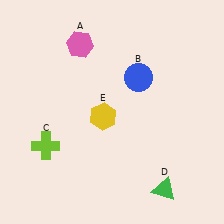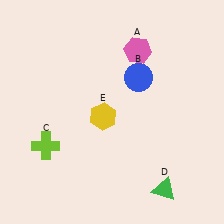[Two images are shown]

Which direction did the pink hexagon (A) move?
The pink hexagon (A) moved right.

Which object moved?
The pink hexagon (A) moved right.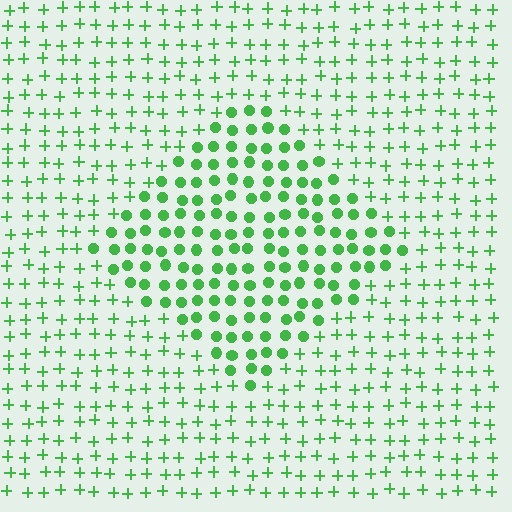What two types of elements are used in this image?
The image uses circles inside the diamond region and plus signs outside it.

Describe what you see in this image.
The image is filled with small green elements arranged in a uniform grid. A diamond-shaped region contains circles, while the surrounding area contains plus signs. The boundary is defined purely by the change in element shape.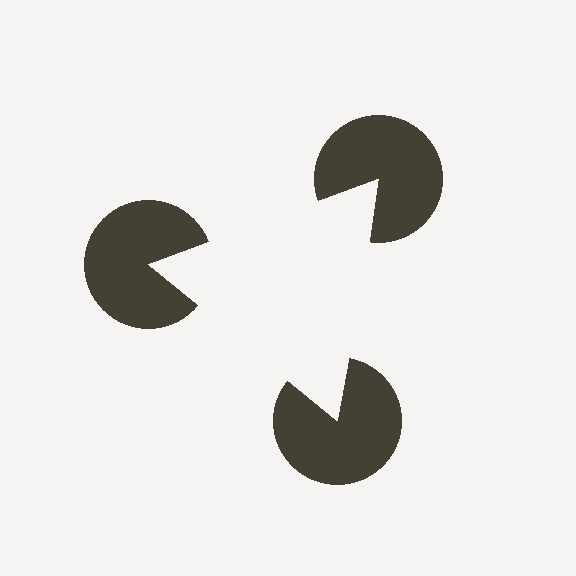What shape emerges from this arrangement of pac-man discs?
An illusory triangle — its edges are inferred from the aligned wedge cuts in the pac-man discs, not physically drawn.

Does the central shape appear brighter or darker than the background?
It typically appears slightly brighter than the background, even though no actual brightness change is drawn.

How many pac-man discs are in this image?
There are 3 — one at each vertex of the illusory triangle.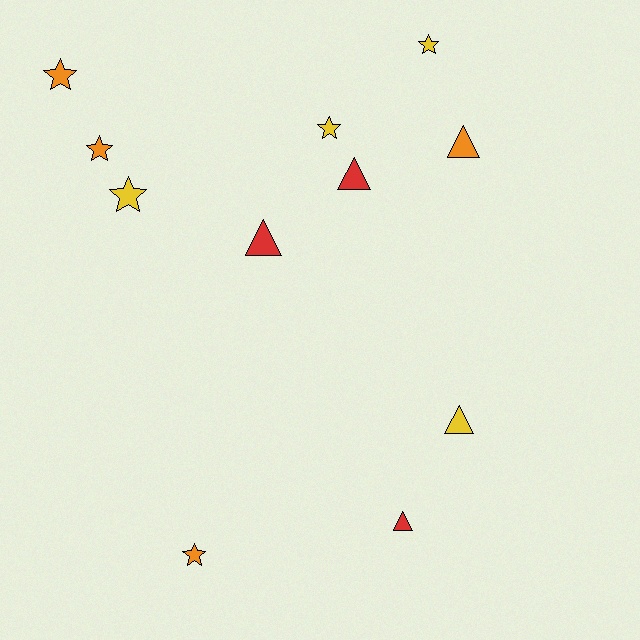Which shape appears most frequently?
Star, with 6 objects.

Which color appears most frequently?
Orange, with 4 objects.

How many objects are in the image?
There are 11 objects.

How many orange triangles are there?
There is 1 orange triangle.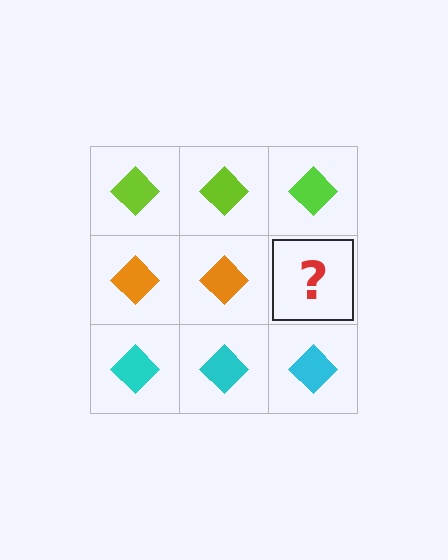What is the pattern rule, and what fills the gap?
The rule is that each row has a consistent color. The gap should be filled with an orange diamond.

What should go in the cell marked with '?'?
The missing cell should contain an orange diamond.